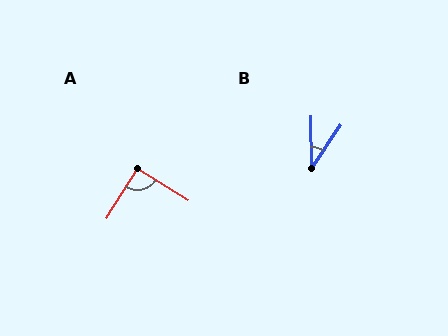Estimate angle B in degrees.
Approximately 35 degrees.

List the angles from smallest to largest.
B (35°), A (90°).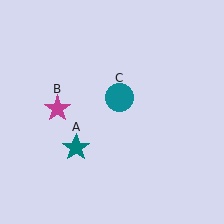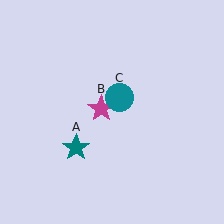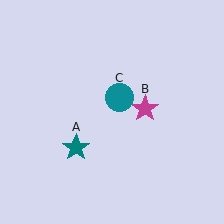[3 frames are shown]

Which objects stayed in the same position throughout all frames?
Teal star (object A) and teal circle (object C) remained stationary.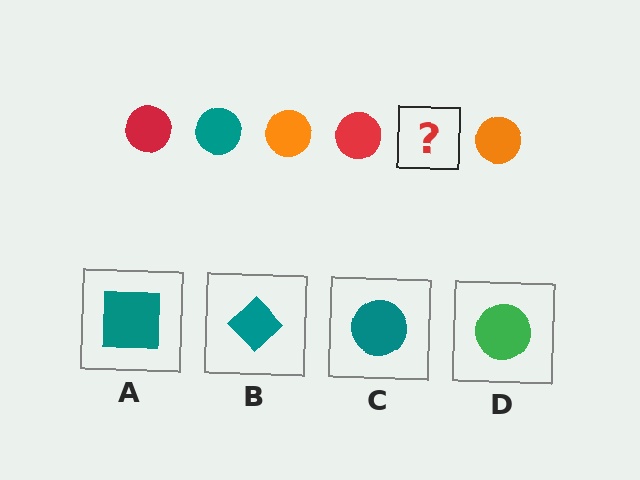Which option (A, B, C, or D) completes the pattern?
C.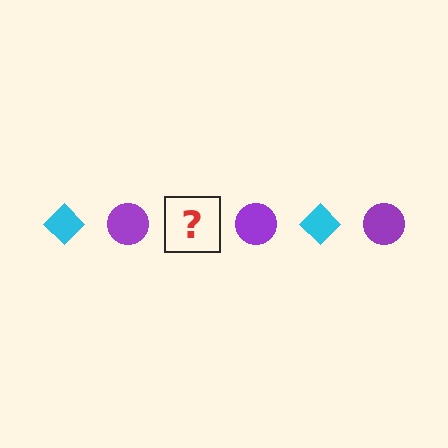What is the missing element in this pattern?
The missing element is a cyan diamond.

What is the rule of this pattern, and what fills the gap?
The rule is that the pattern alternates between cyan diamond and purple circle. The gap should be filled with a cyan diamond.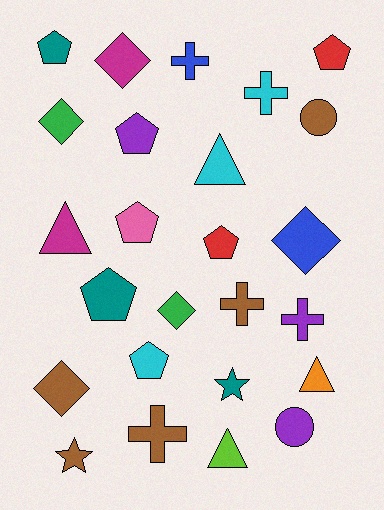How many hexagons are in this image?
There are no hexagons.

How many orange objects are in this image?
There is 1 orange object.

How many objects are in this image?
There are 25 objects.